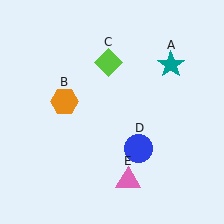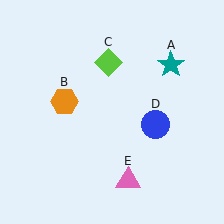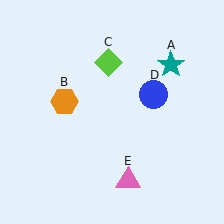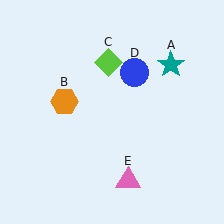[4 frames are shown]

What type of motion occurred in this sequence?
The blue circle (object D) rotated counterclockwise around the center of the scene.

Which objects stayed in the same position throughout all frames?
Teal star (object A) and orange hexagon (object B) and lime diamond (object C) and pink triangle (object E) remained stationary.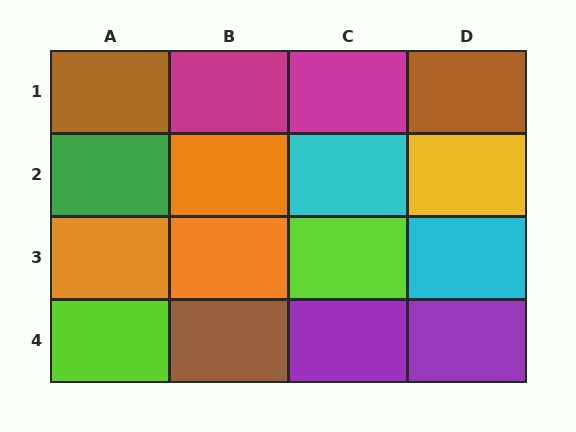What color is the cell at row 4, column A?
Lime.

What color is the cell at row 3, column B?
Orange.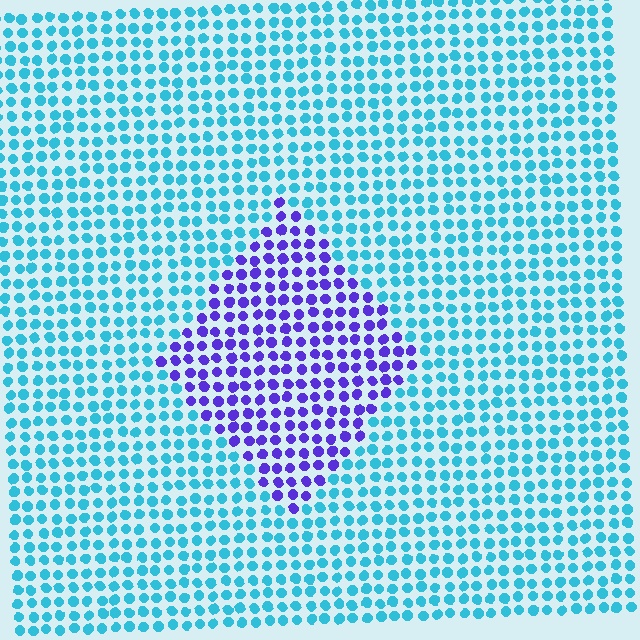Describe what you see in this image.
The image is filled with small cyan elements in a uniform arrangement. A diamond-shaped region is visible where the elements are tinted to a slightly different hue, forming a subtle color boundary.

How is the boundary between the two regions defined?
The boundary is defined purely by a slight shift in hue (about 66 degrees). Spacing, size, and orientation are identical on both sides.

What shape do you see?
I see a diamond.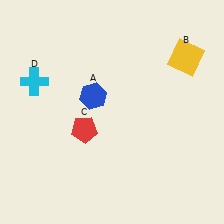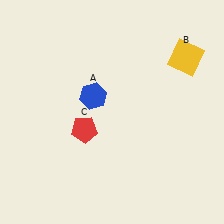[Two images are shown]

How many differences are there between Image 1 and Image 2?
There is 1 difference between the two images.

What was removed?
The cyan cross (D) was removed in Image 2.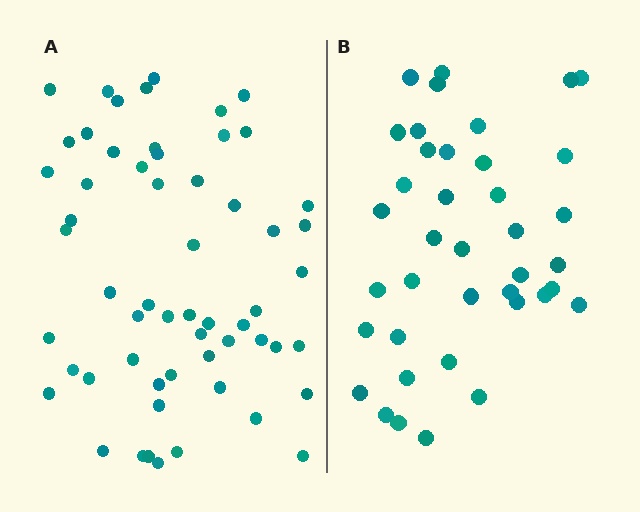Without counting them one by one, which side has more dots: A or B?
Region A (the left region) has more dots.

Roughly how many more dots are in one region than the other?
Region A has approximately 20 more dots than region B.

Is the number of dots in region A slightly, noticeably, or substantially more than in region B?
Region A has substantially more. The ratio is roughly 1.5 to 1.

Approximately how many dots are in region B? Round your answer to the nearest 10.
About 40 dots. (The exact count is 39, which rounds to 40.)